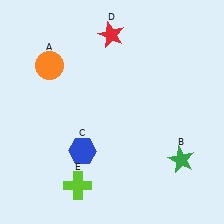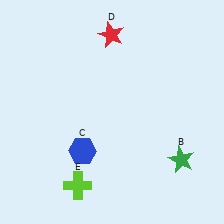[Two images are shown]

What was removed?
The orange circle (A) was removed in Image 2.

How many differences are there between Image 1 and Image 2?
There is 1 difference between the two images.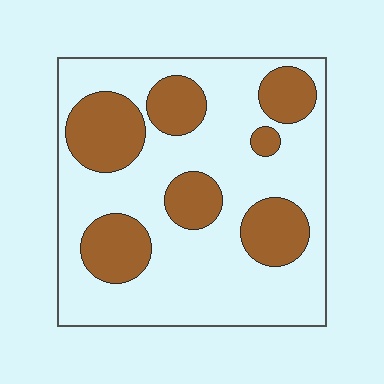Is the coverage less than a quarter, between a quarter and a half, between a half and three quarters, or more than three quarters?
Between a quarter and a half.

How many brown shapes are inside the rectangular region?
7.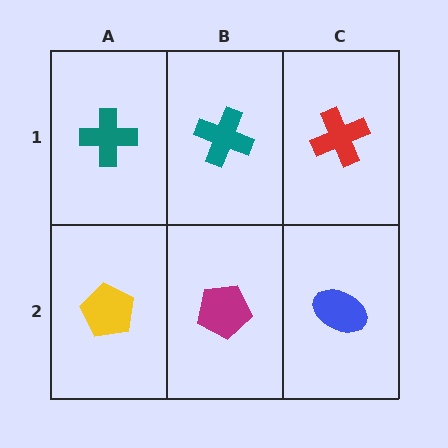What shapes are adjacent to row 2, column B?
A teal cross (row 1, column B), a yellow pentagon (row 2, column A), a blue ellipse (row 2, column C).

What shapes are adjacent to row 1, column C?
A blue ellipse (row 2, column C), a teal cross (row 1, column B).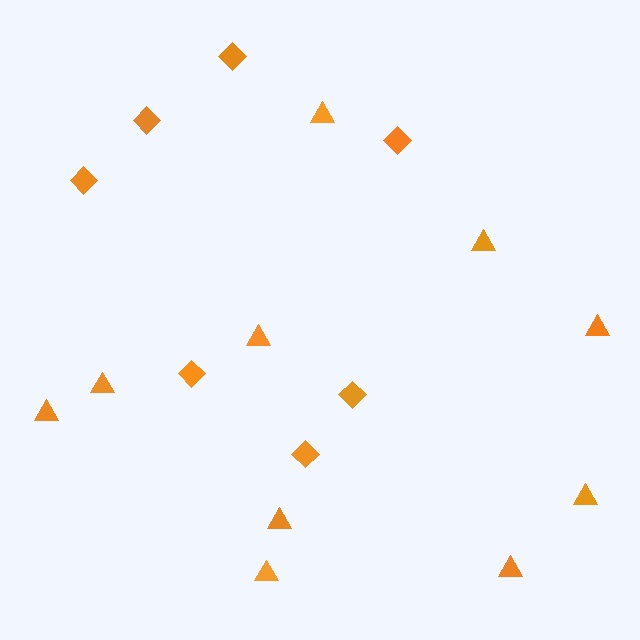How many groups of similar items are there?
There are 2 groups: one group of diamonds (7) and one group of triangles (10).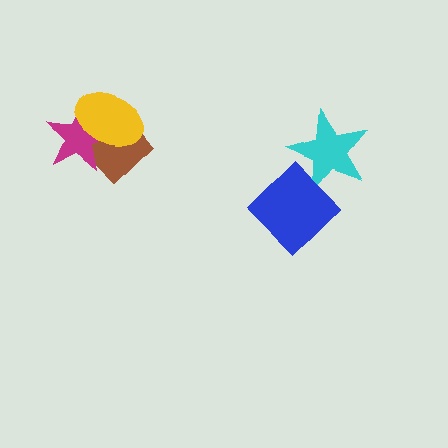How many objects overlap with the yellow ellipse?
2 objects overlap with the yellow ellipse.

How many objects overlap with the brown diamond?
2 objects overlap with the brown diamond.